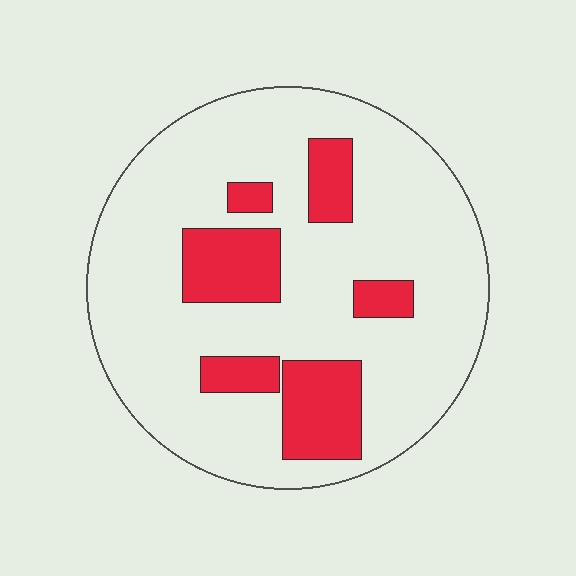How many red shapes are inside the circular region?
6.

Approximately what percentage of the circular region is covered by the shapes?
Approximately 20%.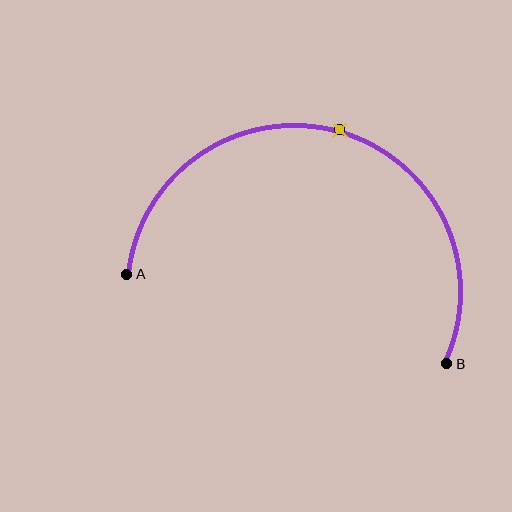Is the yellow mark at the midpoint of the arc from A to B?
Yes. The yellow mark lies on the arc at equal arc-length from both A and B — it is the arc midpoint.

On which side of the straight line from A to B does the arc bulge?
The arc bulges above the straight line connecting A and B.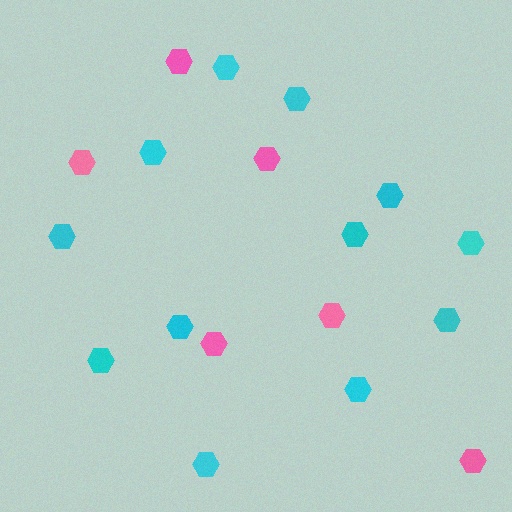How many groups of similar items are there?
There are 2 groups: one group of pink hexagons (6) and one group of cyan hexagons (12).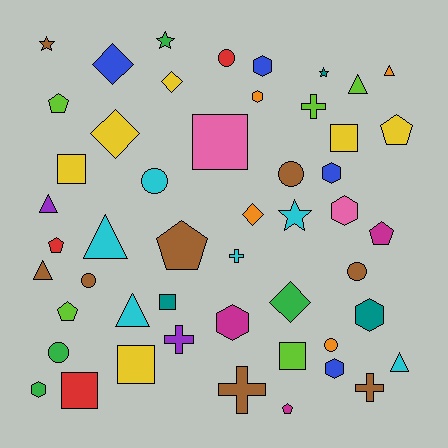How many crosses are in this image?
There are 5 crosses.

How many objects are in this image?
There are 50 objects.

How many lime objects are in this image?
There are 5 lime objects.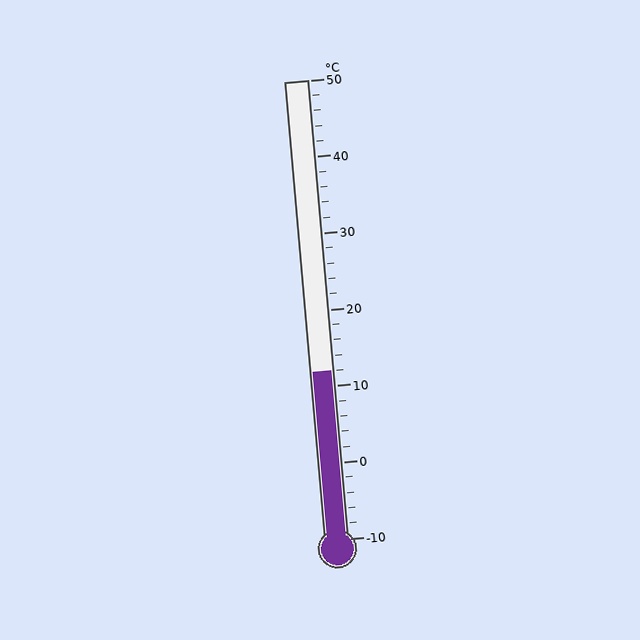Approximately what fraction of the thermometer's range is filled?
The thermometer is filled to approximately 35% of its range.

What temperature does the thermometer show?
The thermometer shows approximately 12°C.